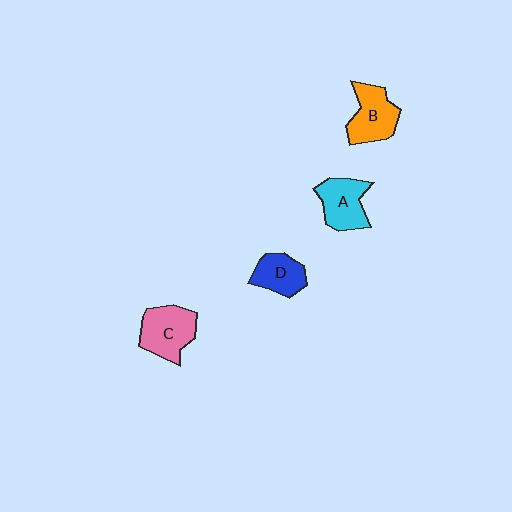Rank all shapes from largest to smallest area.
From largest to smallest: C (pink), B (orange), A (cyan), D (blue).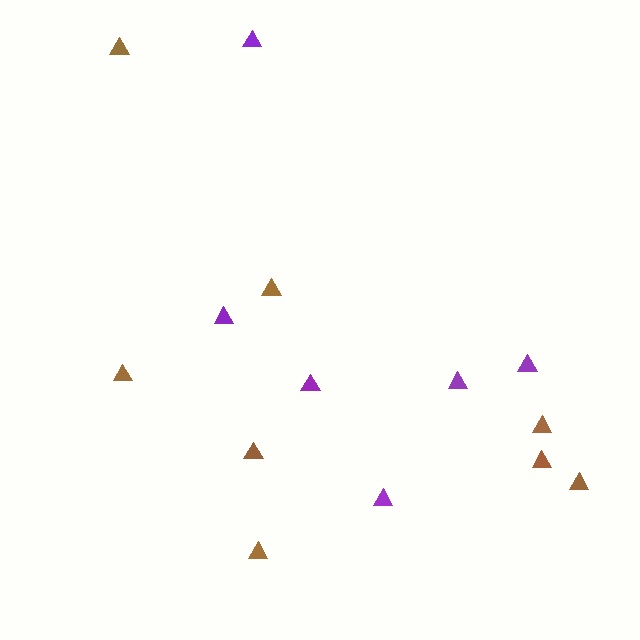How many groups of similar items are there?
There are 2 groups: one group of brown triangles (8) and one group of purple triangles (6).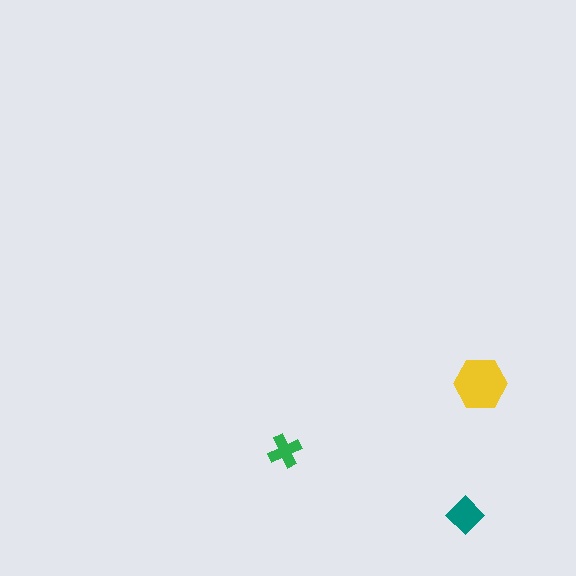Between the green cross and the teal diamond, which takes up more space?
The teal diamond.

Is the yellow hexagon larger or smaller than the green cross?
Larger.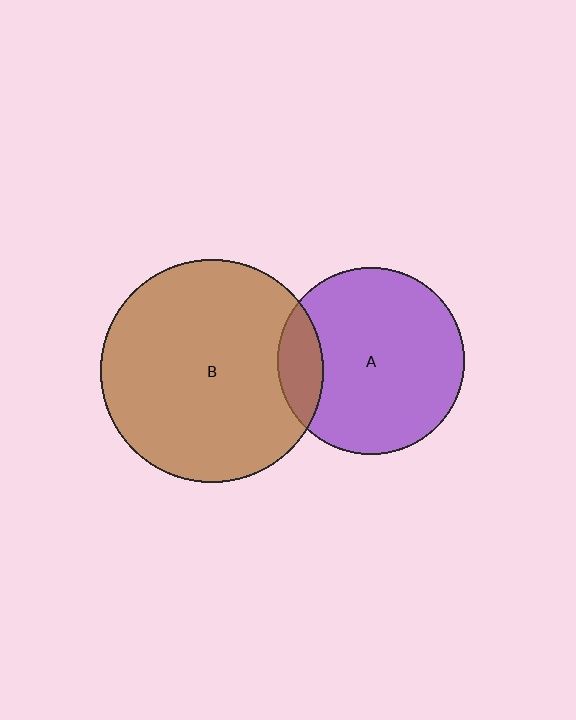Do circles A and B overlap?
Yes.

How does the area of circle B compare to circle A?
Approximately 1.4 times.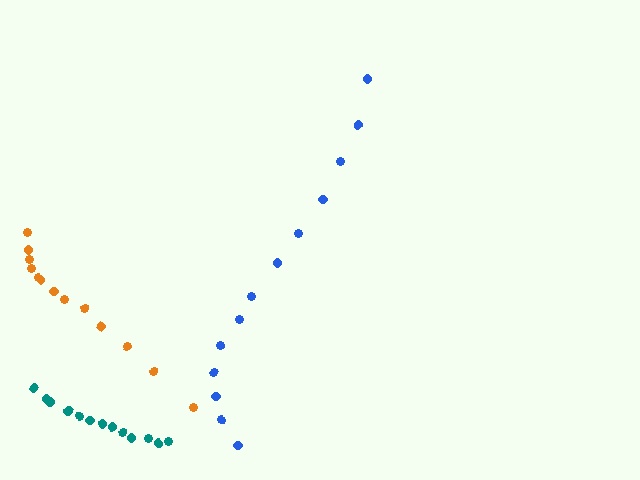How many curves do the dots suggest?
There are 3 distinct paths.